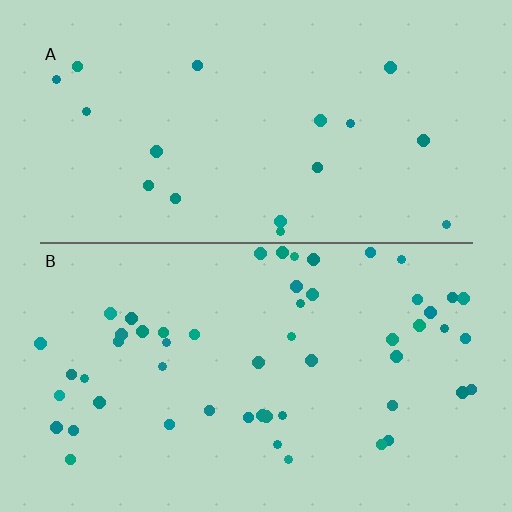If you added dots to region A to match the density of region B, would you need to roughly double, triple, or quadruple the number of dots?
Approximately triple.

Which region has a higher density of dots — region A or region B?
B (the bottom).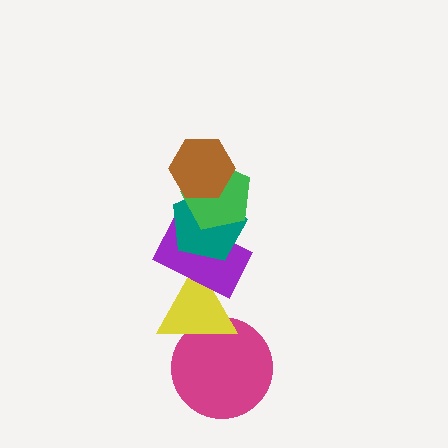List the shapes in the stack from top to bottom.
From top to bottom: the brown hexagon, the green pentagon, the teal pentagon, the purple rectangle, the yellow triangle, the magenta circle.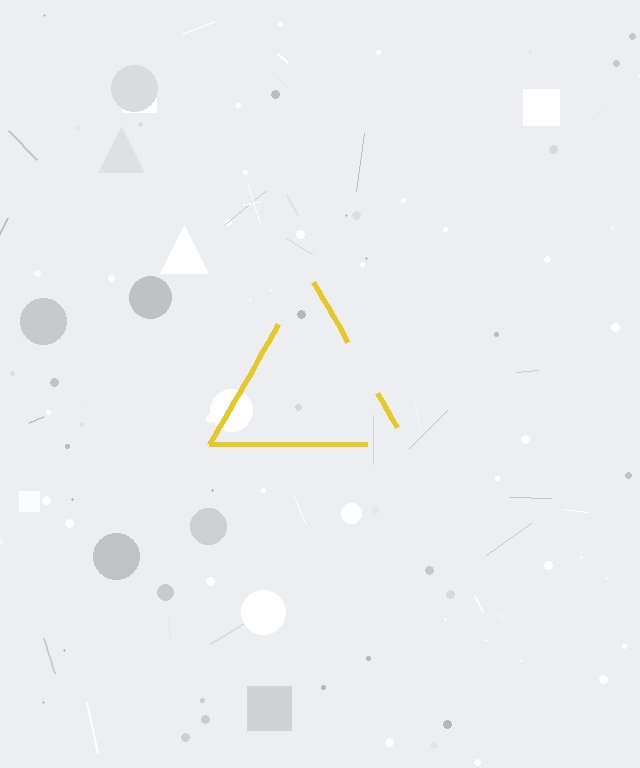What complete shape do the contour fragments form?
The contour fragments form a triangle.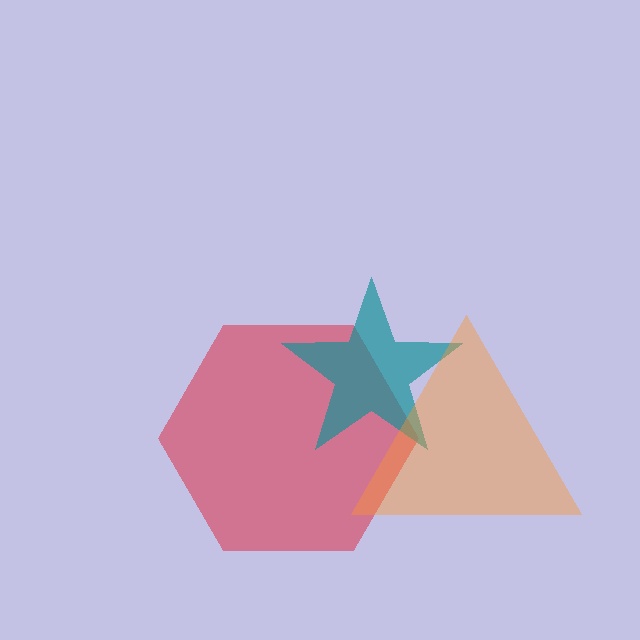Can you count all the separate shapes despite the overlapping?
Yes, there are 3 separate shapes.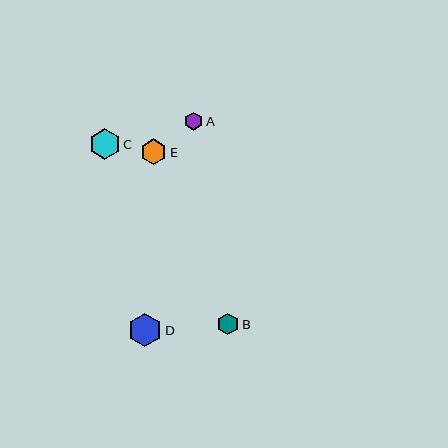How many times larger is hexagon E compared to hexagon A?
Hexagon E is approximately 1.4 times the size of hexagon A.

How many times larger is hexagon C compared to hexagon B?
Hexagon C is approximately 1.4 times the size of hexagon B.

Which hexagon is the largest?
Hexagon D is the largest with a size of approximately 34 pixels.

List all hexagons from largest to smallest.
From largest to smallest: D, C, E, B, A.